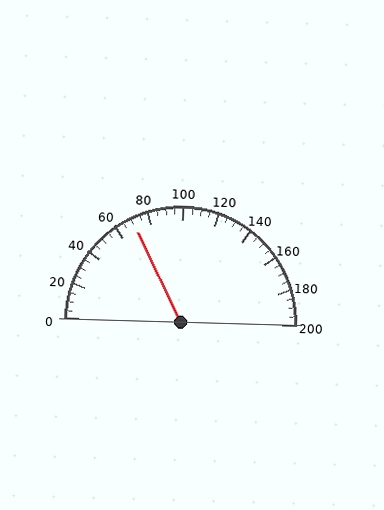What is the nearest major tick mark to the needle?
The nearest major tick mark is 80.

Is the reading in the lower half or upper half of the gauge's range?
The reading is in the lower half of the range (0 to 200).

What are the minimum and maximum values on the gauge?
The gauge ranges from 0 to 200.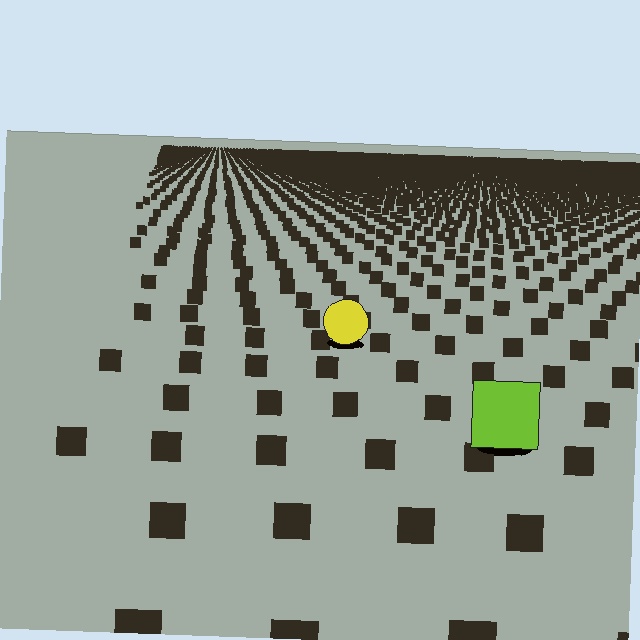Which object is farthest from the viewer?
The yellow circle is farthest from the viewer. It appears smaller and the ground texture around it is denser.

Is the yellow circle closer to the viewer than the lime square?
No. The lime square is closer — you can tell from the texture gradient: the ground texture is coarser near it.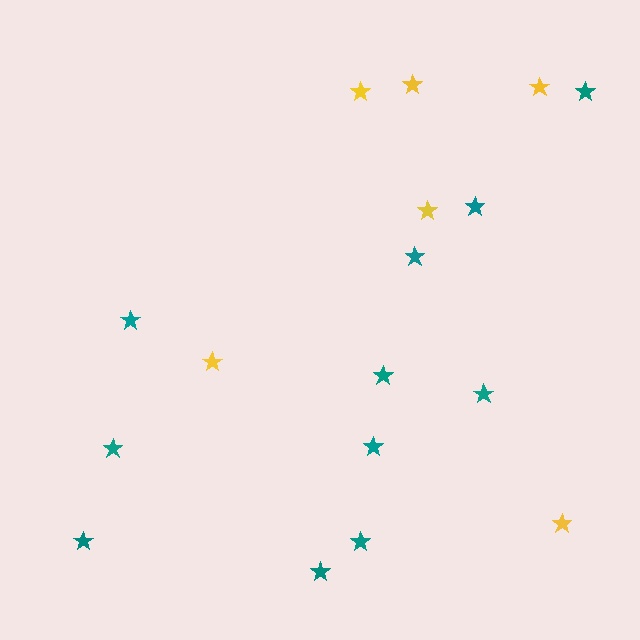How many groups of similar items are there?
There are 2 groups: one group of yellow stars (6) and one group of teal stars (11).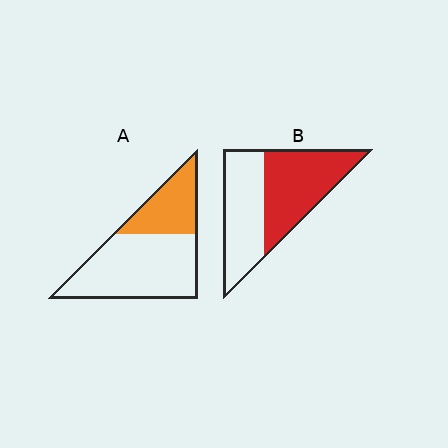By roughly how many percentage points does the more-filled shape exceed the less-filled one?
By roughly 20 percentage points (B over A).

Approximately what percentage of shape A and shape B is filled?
A is approximately 30% and B is approximately 55%.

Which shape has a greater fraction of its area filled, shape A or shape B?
Shape B.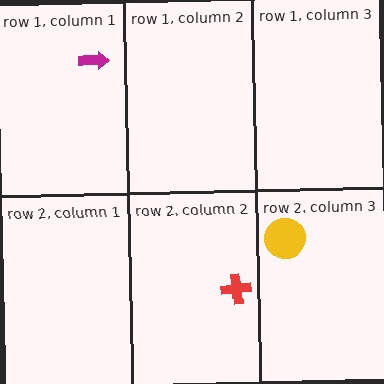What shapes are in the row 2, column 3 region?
The yellow circle.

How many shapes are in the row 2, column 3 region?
1.